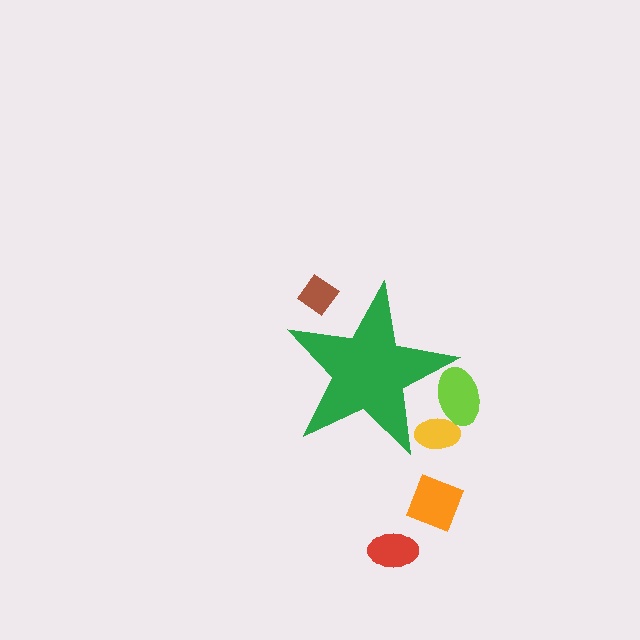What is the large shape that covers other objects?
A green star.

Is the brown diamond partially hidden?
Yes, the brown diamond is partially hidden behind the green star.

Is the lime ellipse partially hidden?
Yes, the lime ellipse is partially hidden behind the green star.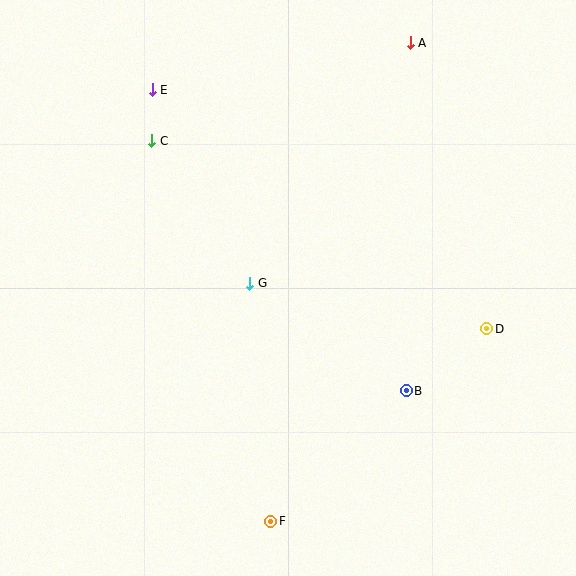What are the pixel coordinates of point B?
Point B is at (406, 391).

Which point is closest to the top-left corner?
Point E is closest to the top-left corner.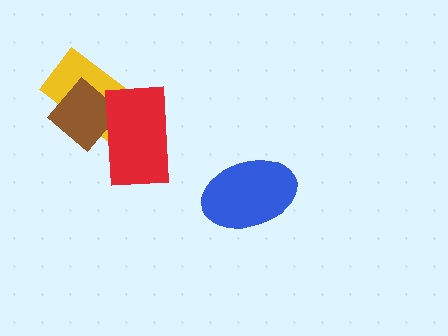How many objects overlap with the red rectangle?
2 objects overlap with the red rectangle.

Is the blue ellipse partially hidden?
No, no other shape covers it.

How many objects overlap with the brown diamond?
2 objects overlap with the brown diamond.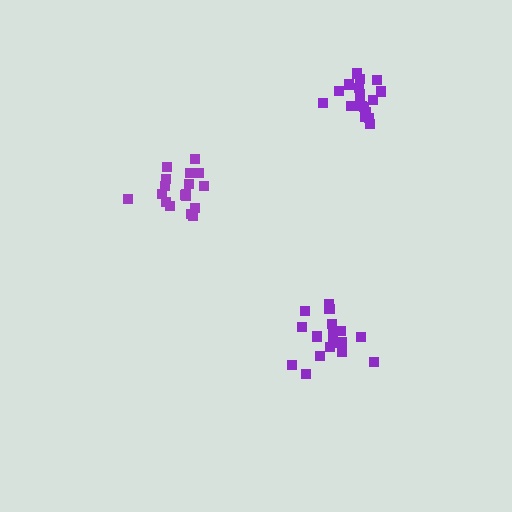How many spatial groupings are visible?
There are 3 spatial groupings.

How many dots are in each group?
Group 1: 19 dots, Group 2: 18 dots, Group 3: 19 dots (56 total).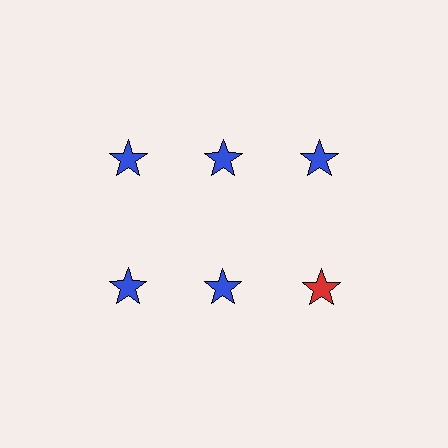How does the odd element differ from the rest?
It has a different color: red instead of blue.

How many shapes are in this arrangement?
There are 6 shapes arranged in a grid pattern.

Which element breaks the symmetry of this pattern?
The red star in the second row, center column breaks the symmetry. All other shapes are blue stars.